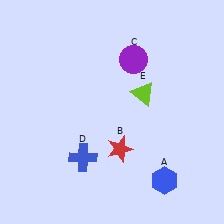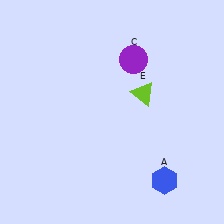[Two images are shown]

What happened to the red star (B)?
The red star (B) was removed in Image 2. It was in the bottom-right area of Image 1.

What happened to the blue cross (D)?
The blue cross (D) was removed in Image 2. It was in the bottom-left area of Image 1.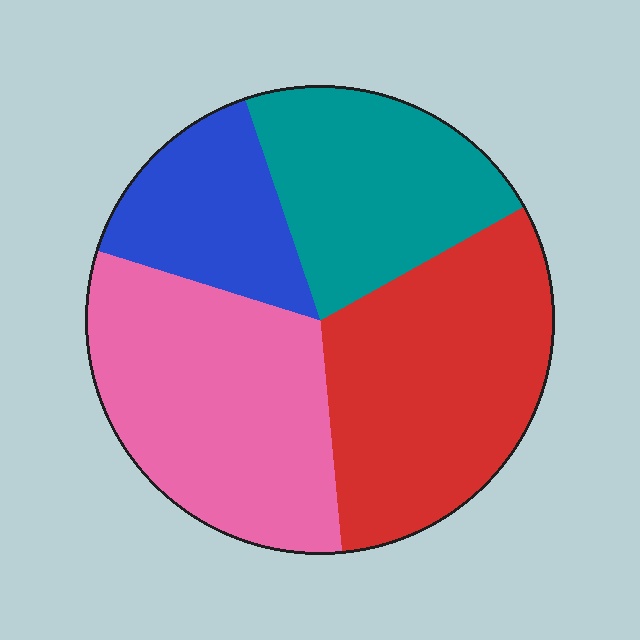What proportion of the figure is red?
Red takes up about one third (1/3) of the figure.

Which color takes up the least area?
Blue, at roughly 15%.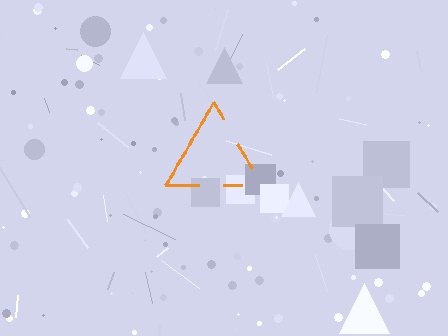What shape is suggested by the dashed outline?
The dashed outline suggests a triangle.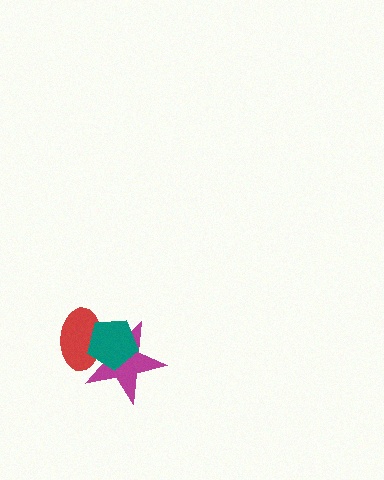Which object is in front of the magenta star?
The teal pentagon is in front of the magenta star.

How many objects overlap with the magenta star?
2 objects overlap with the magenta star.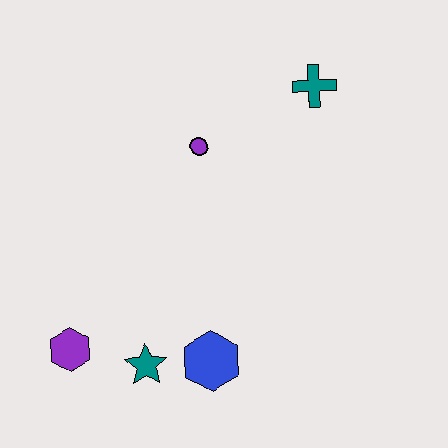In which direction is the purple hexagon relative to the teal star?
The purple hexagon is to the left of the teal star.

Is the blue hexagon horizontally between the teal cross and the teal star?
Yes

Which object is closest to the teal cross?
The purple circle is closest to the teal cross.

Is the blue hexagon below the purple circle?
Yes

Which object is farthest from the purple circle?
The purple hexagon is farthest from the purple circle.